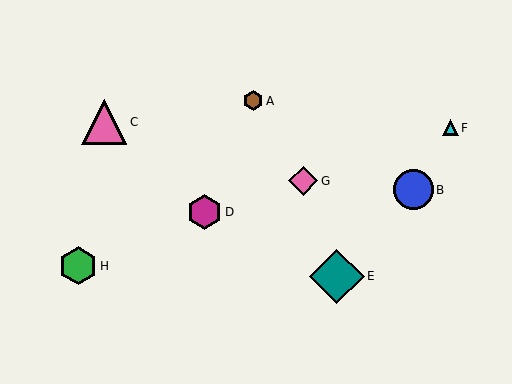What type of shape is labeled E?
Shape E is a teal diamond.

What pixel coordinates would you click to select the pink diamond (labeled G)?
Click at (303, 181) to select the pink diamond G.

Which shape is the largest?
The teal diamond (labeled E) is the largest.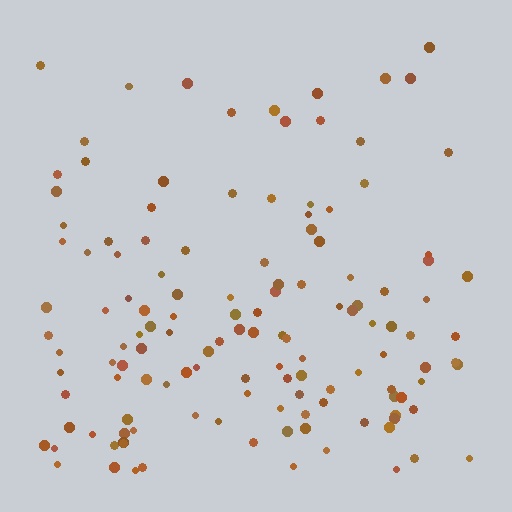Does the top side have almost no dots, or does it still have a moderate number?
Still a moderate number, just noticeably fewer than the bottom.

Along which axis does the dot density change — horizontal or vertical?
Vertical.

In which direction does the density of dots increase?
From top to bottom, with the bottom side densest.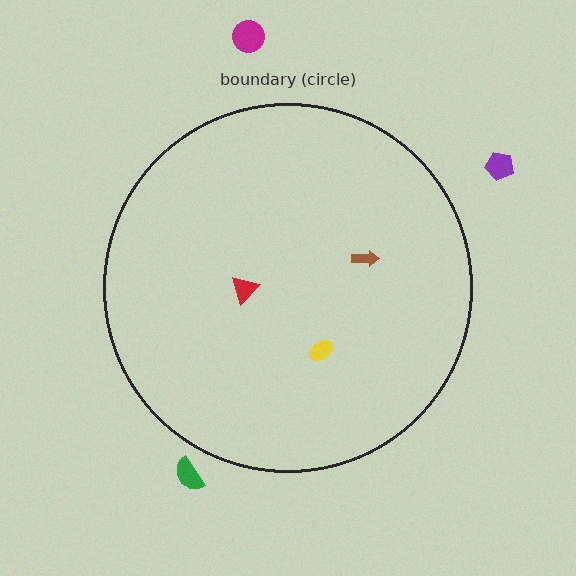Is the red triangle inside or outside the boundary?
Inside.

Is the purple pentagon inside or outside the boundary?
Outside.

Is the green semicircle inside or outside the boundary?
Outside.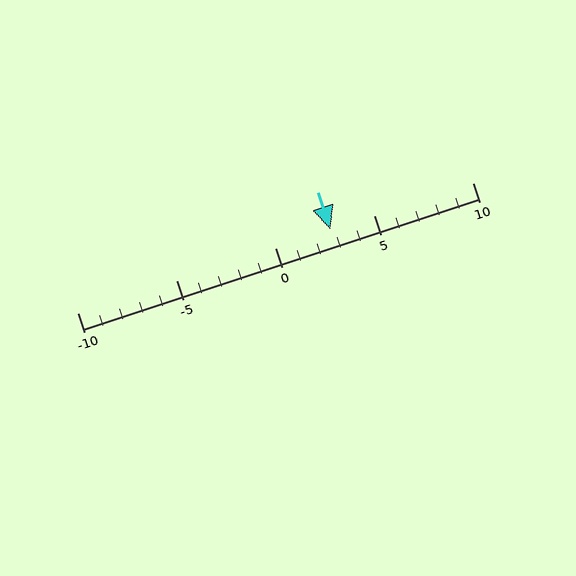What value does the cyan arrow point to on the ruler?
The cyan arrow points to approximately 3.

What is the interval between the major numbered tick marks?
The major tick marks are spaced 5 units apart.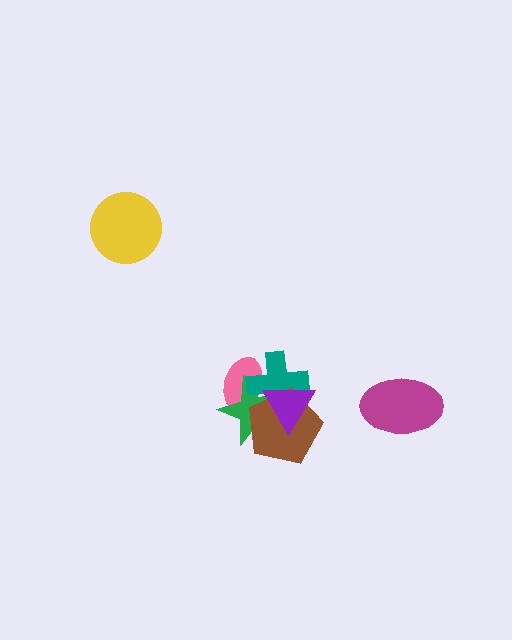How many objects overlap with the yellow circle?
0 objects overlap with the yellow circle.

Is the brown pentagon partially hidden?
Yes, it is partially covered by another shape.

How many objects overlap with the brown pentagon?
4 objects overlap with the brown pentagon.